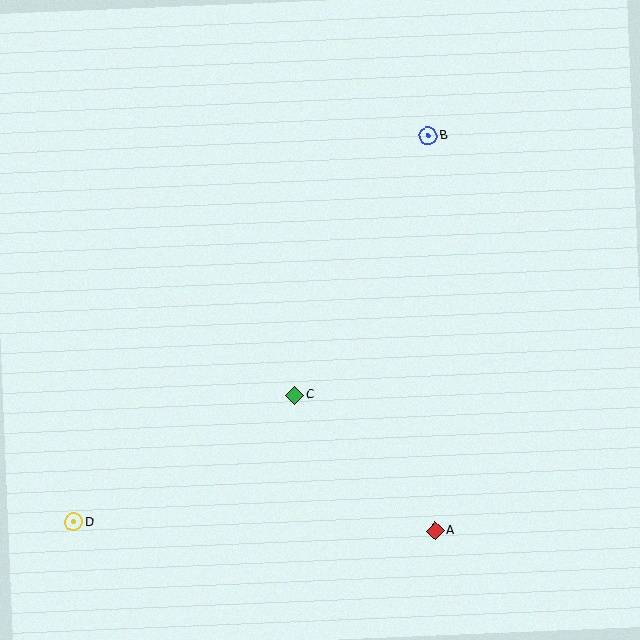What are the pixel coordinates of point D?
Point D is at (74, 522).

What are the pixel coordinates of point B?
Point B is at (428, 136).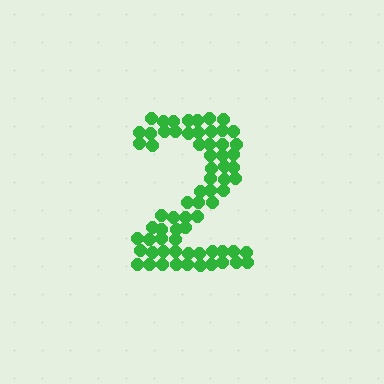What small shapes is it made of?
It is made of small circles.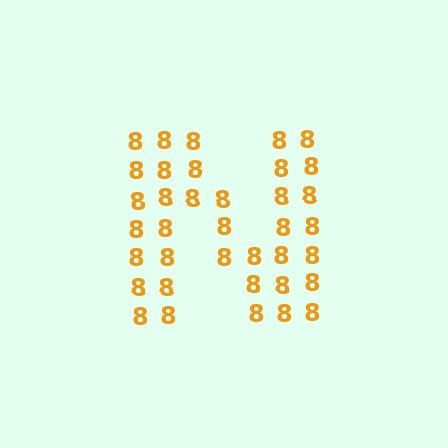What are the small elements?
The small elements are digit 8's.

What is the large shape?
The large shape is the letter N.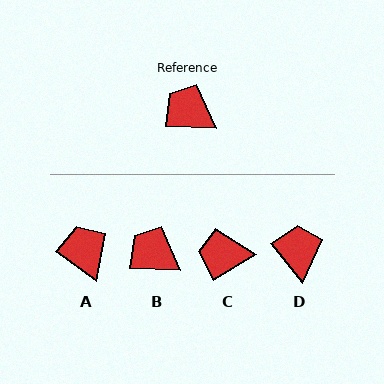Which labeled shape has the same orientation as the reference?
B.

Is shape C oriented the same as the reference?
No, it is off by about 34 degrees.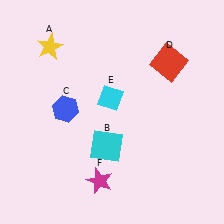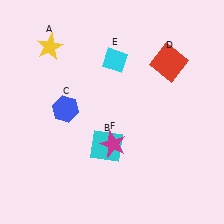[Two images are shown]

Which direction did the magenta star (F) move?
The magenta star (F) moved up.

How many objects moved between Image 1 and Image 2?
2 objects moved between the two images.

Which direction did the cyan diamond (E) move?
The cyan diamond (E) moved up.